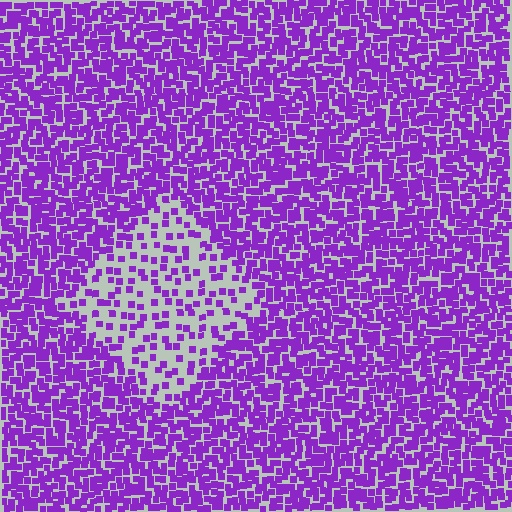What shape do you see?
I see a diamond.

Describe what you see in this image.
The image contains small purple elements arranged at two different densities. A diamond-shaped region is visible where the elements are less densely packed than the surrounding area.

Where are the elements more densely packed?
The elements are more densely packed outside the diamond boundary.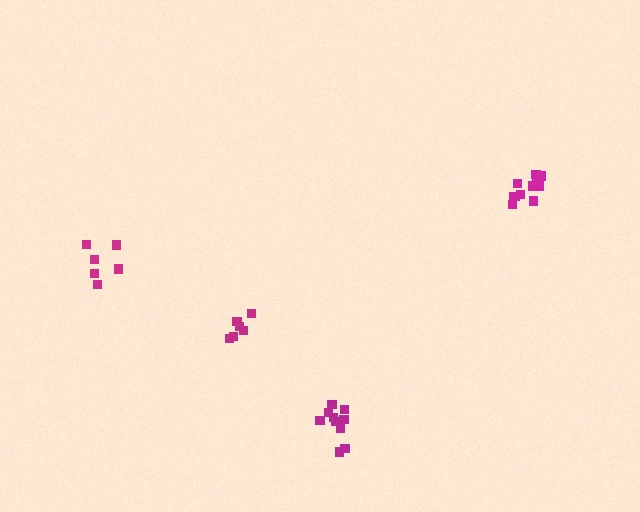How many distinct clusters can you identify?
There are 4 distinct clusters.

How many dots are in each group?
Group 1: 12 dots, Group 2: 6 dots, Group 3: 11 dots, Group 4: 6 dots (35 total).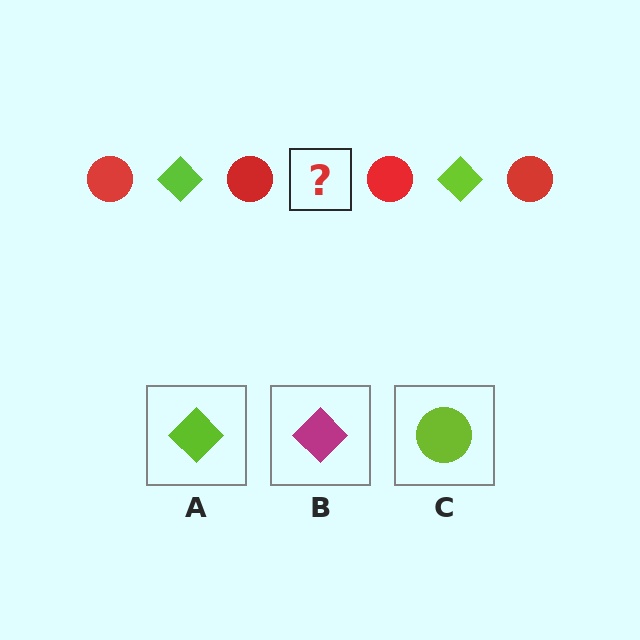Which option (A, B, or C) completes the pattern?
A.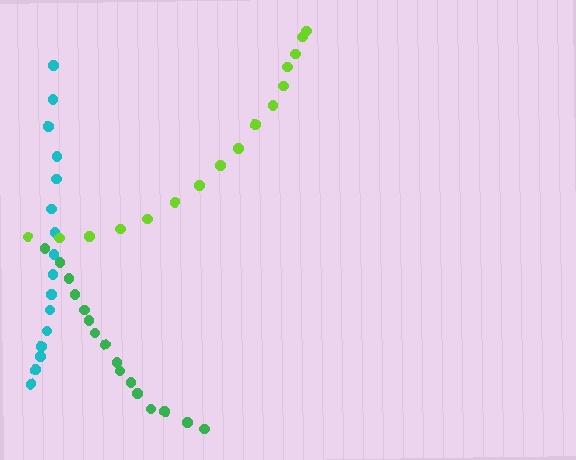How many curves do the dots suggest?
There are 3 distinct paths.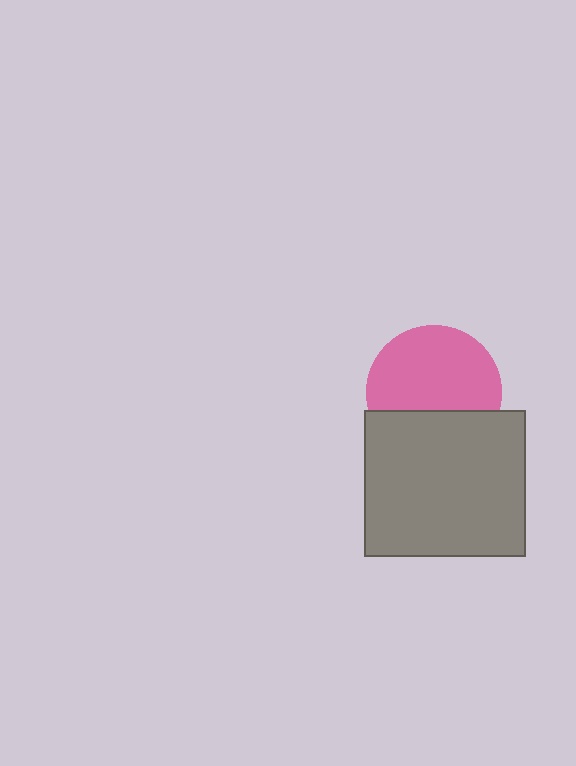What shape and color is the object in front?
The object in front is a gray rectangle.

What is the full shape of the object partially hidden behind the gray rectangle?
The partially hidden object is a pink circle.